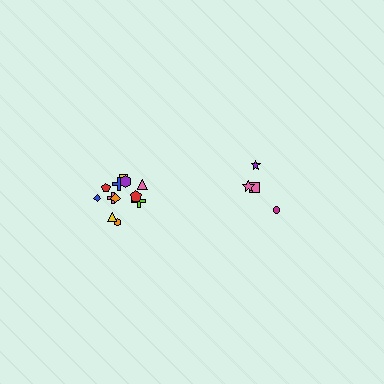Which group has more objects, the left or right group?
The left group.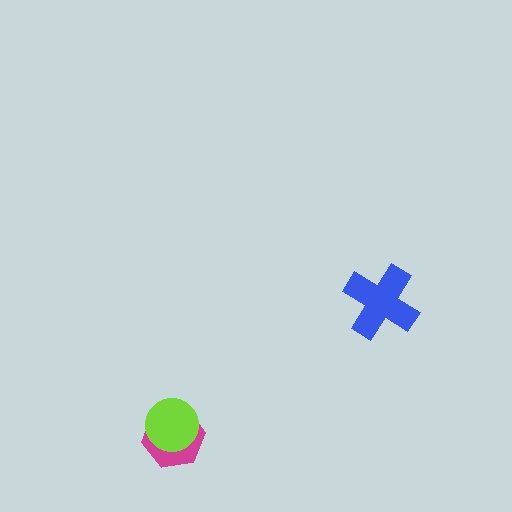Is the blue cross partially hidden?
No, no other shape covers it.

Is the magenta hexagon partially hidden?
Yes, it is partially covered by another shape.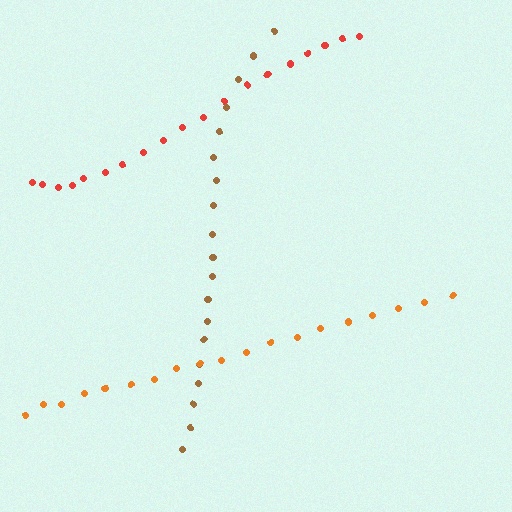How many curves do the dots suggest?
There are 3 distinct paths.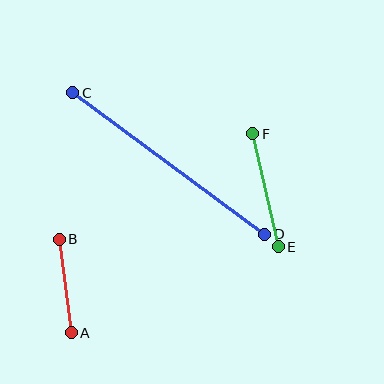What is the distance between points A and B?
The distance is approximately 94 pixels.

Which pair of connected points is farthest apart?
Points C and D are farthest apart.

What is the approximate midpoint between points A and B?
The midpoint is at approximately (65, 286) pixels.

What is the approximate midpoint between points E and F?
The midpoint is at approximately (265, 190) pixels.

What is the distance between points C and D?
The distance is approximately 239 pixels.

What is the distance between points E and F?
The distance is approximately 116 pixels.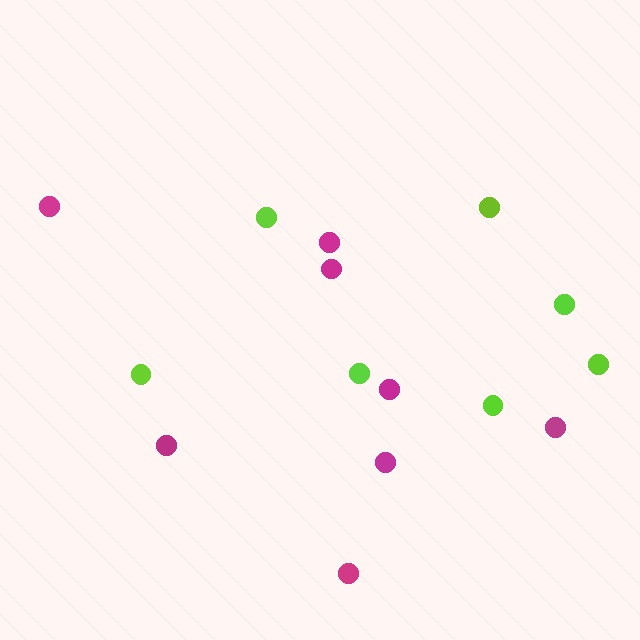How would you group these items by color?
There are 2 groups: one group of magenta circles (8) and one group of lime circles (7).